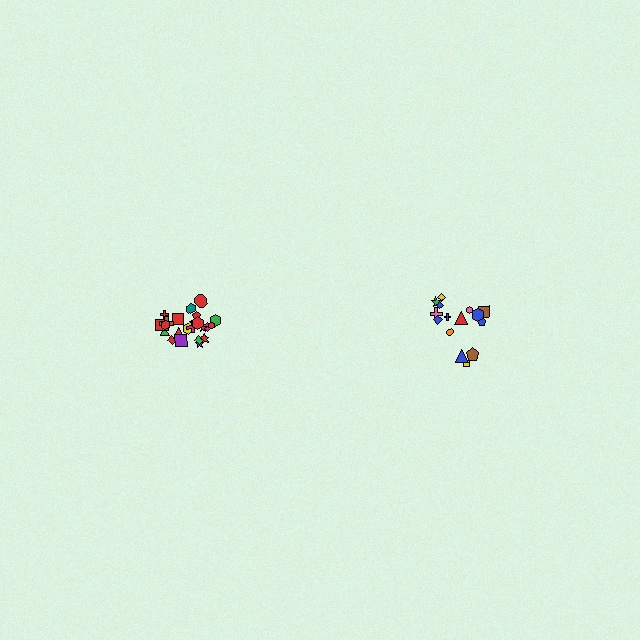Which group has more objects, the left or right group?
The left group.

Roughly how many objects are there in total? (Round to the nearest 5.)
Roughly 40 objects in total.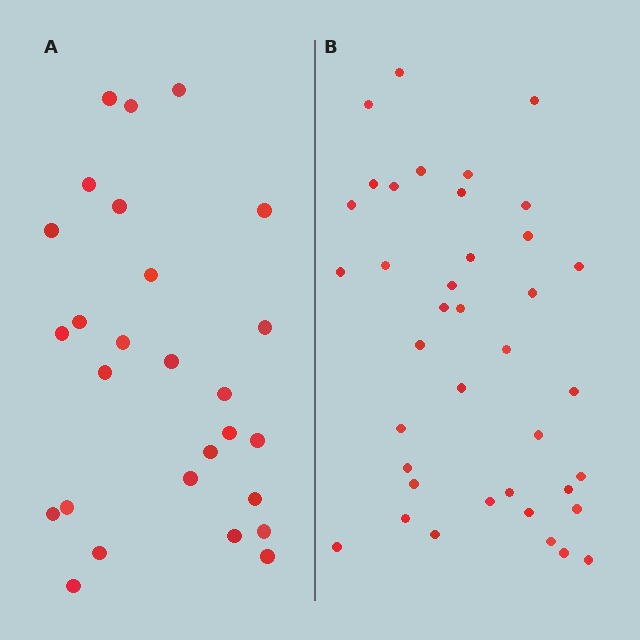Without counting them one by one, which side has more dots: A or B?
Region B (the right region) has more dots.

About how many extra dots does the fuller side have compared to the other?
Region B has roughly 12 or so more dots than region A.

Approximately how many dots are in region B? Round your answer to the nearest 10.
About 40 dots. (The exact count is 39, which rounds to 40.)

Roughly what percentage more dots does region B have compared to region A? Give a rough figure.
About 45% more.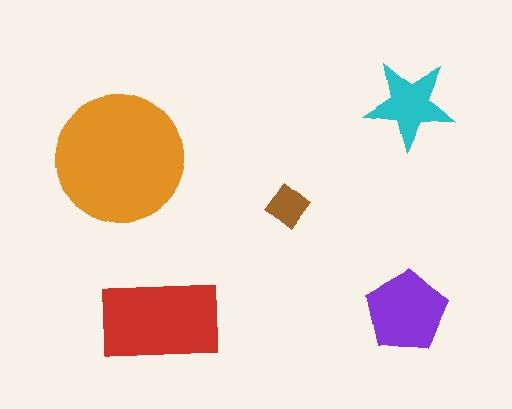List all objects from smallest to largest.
The brown diamond, the cyan star, the purple pentagon, the red rectangle, the orange circle.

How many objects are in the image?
There are 5 objects in the image.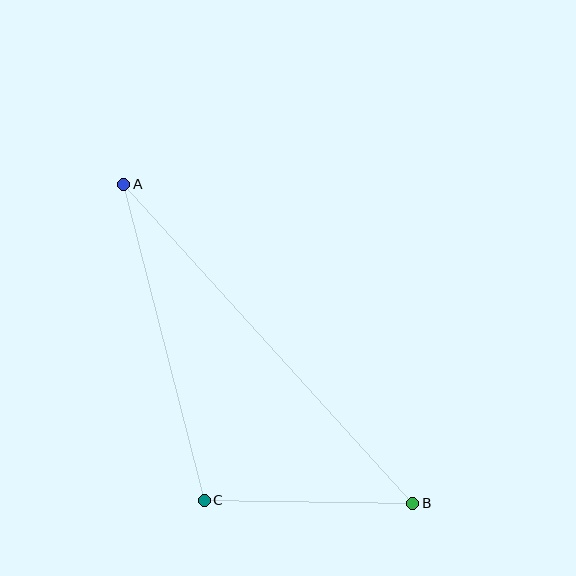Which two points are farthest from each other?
Points A and B are farthest from each other.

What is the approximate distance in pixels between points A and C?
The distance between A and C is approximately 327 pixels.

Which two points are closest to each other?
Points B and C are closest to each other.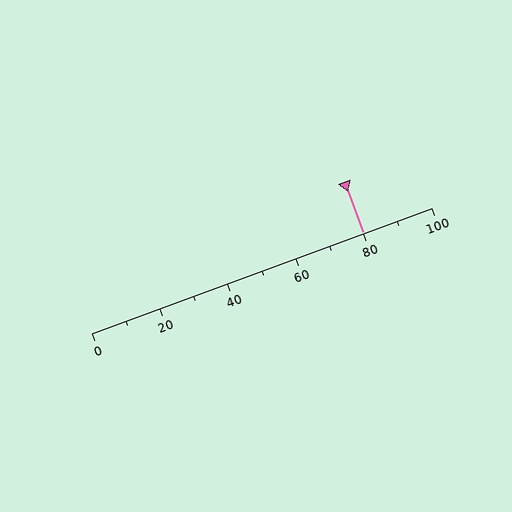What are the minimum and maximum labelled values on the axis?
The axis runs from 0 to 100.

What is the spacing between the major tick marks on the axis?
The major ticks are spaced 20 apart.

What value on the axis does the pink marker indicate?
The marker indicates approximately 80.